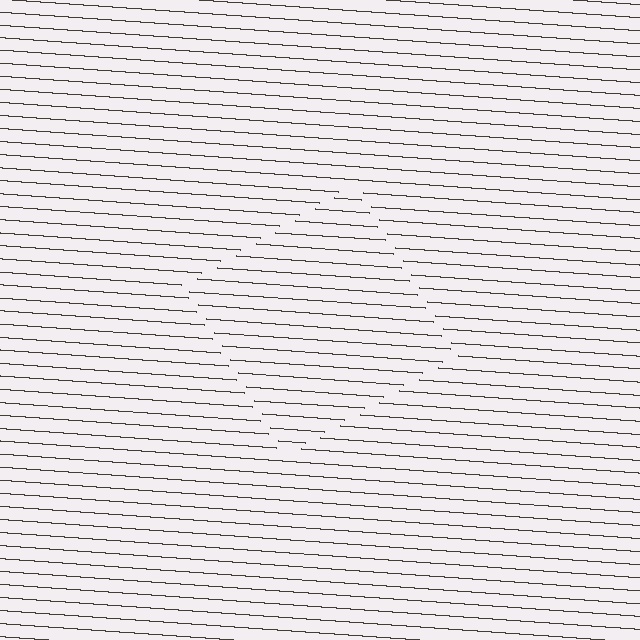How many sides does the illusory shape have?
4 sides — the line-ends trace a square.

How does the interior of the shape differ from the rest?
The interior of the shape contains the same grating, shifted by half a period — the contour is defined by the phase discontinuity where line-ends from the inner and outer gratings abut.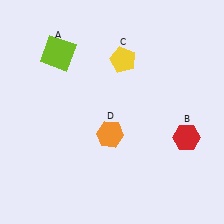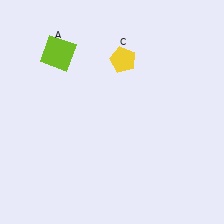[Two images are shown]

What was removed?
The orange hexagon (D), the red hexagon (B) were removed in Image 2.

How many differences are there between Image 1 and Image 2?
There are 2 differences between the two images.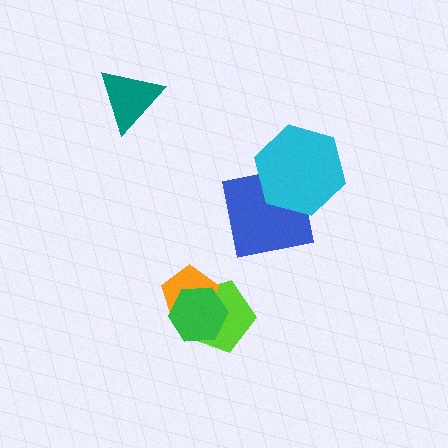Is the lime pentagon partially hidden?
Yes, it is partially covered by another shape.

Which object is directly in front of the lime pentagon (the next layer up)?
The orange pentagon is directly in front of the lime pentagon.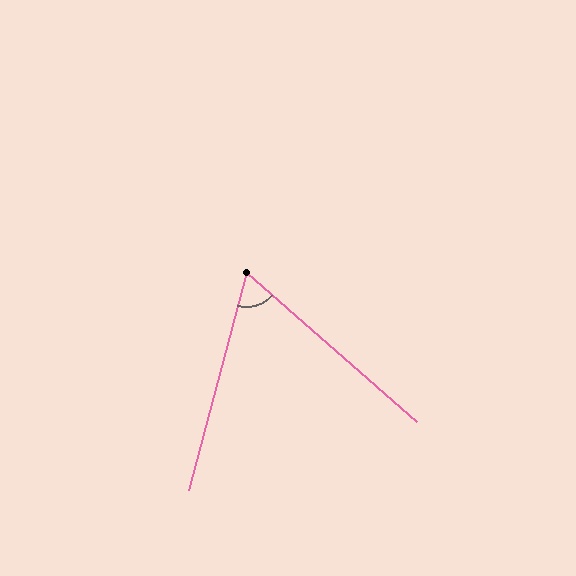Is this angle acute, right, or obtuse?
It is acute.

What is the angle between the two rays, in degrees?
Approximately 64 degrees.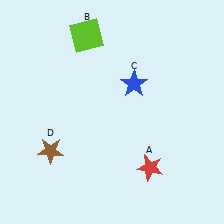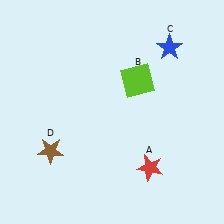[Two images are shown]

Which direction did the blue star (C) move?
The blue star (C) moved up.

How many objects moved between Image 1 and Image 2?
2 objects moved between the two images.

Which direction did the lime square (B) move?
The lime square (B) moved right.